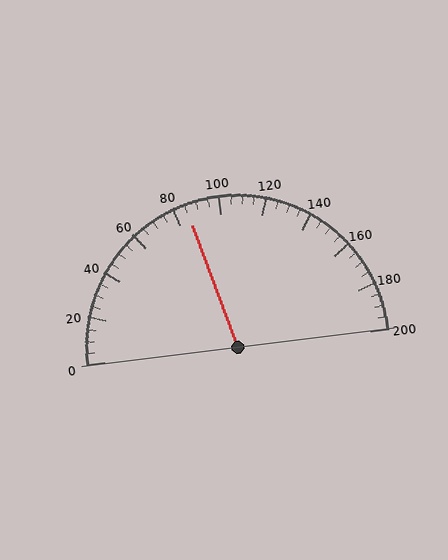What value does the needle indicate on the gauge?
The needle indicates approximately 85.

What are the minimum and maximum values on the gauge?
The gauge ranges from 0 to 200.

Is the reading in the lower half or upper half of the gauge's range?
The reading is in the lower half of the range (0 to 200).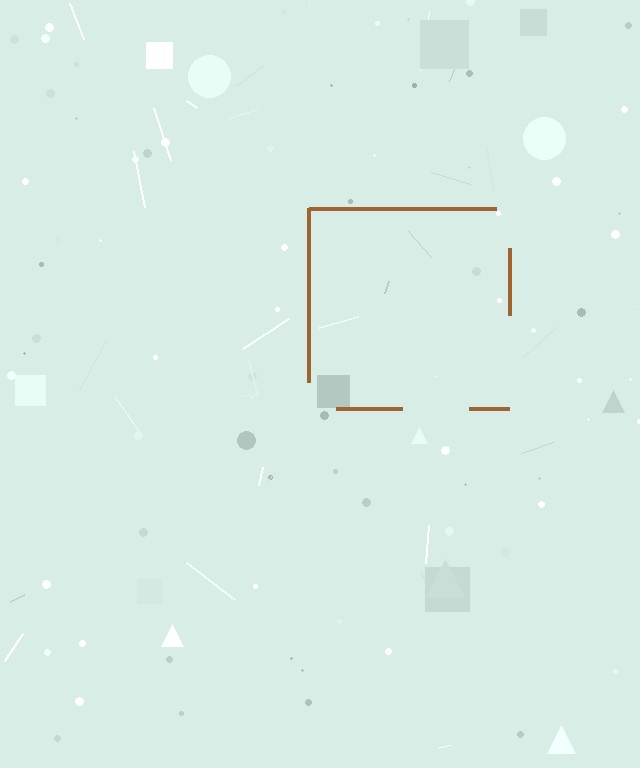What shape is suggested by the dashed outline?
The dashed outline suggests a square.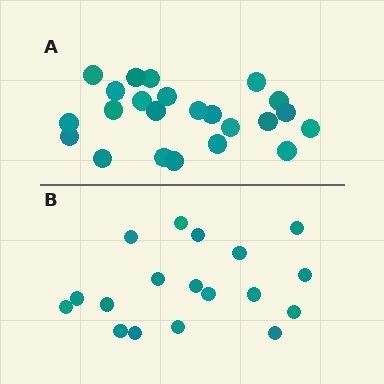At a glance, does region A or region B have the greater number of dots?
Region A (the top region) has more dots.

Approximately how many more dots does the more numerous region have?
Region A has about 5 more dots than region B.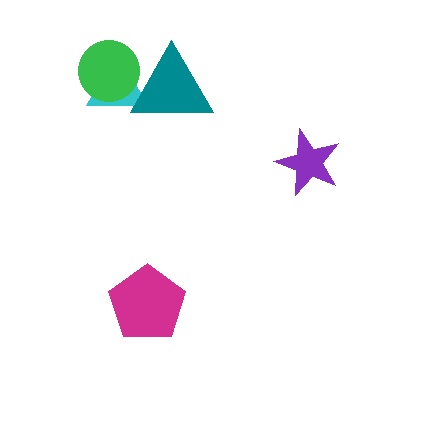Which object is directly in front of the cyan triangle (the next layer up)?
The green circle is directly in front of the cyan triangle.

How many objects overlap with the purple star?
0 objects overlap with the purple star.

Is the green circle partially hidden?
Yes, it is partially covered by another shape.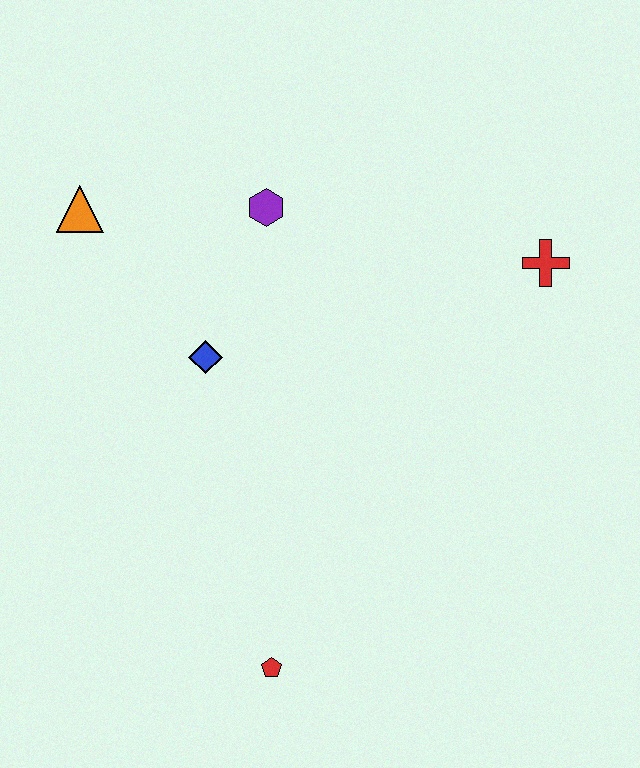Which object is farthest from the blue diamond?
The red cross is farthest from the blue diamond.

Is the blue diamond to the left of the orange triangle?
No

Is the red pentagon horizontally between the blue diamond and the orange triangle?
No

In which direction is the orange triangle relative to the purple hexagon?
The orange triangle is to the left of the purple hexagon.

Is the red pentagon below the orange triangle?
Yes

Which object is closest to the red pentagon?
The blue diamond is closest to the red pentagon.